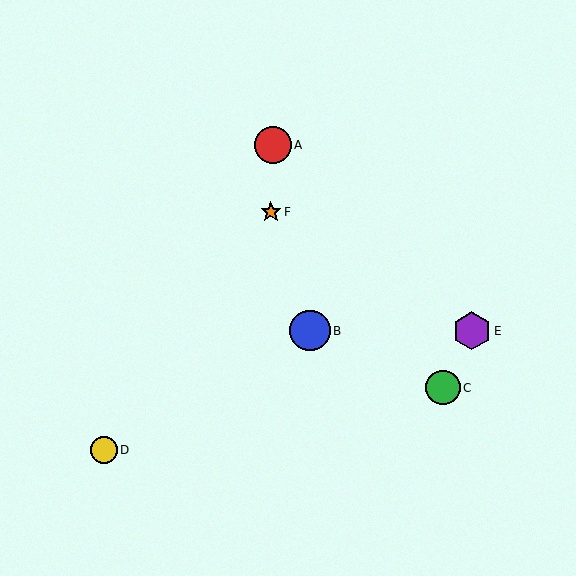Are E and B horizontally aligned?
Yes, both are at y≈331.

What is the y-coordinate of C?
Object C is at y≈388.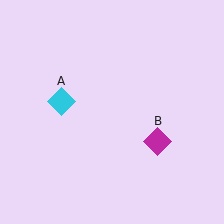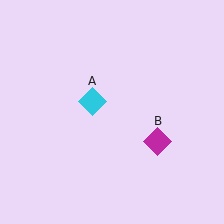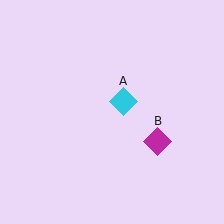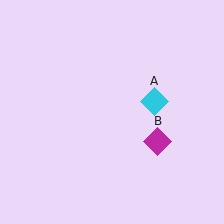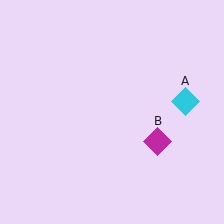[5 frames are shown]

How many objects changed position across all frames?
1 object changed position: cyan diamond (object A).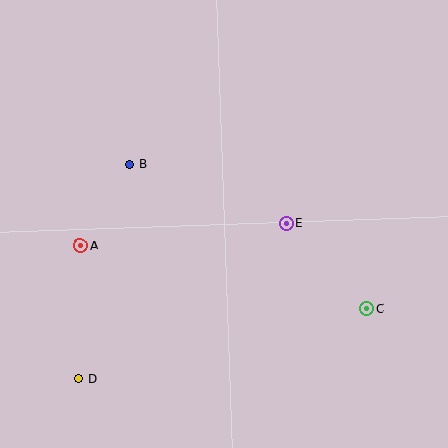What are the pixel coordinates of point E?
Point E is at (286, 223).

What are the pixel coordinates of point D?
Point D is at (79, 379).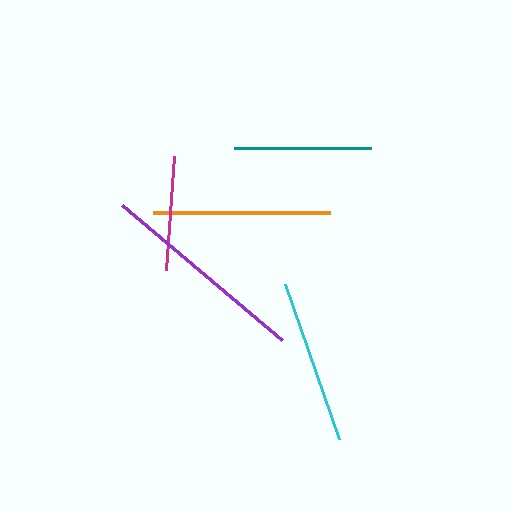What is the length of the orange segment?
The orange segment is approximately 177 pixels long.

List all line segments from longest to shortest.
From longest to shortest: purple, orange, cyan, teal, magenta.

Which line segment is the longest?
The purple line is the longest at approximately 208 pixels.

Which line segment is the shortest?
The magenta line is the shortest at approximately 115 pixels.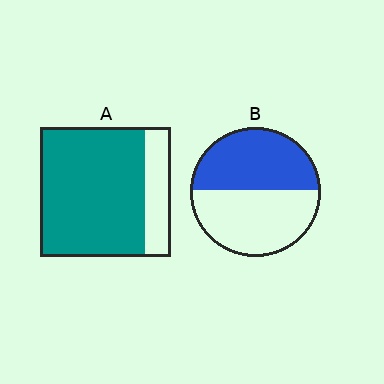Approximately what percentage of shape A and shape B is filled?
A is approximately 80% and B is approximately 50%.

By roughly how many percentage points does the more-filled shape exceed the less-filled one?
By roughly 30 percentage points (A over B).